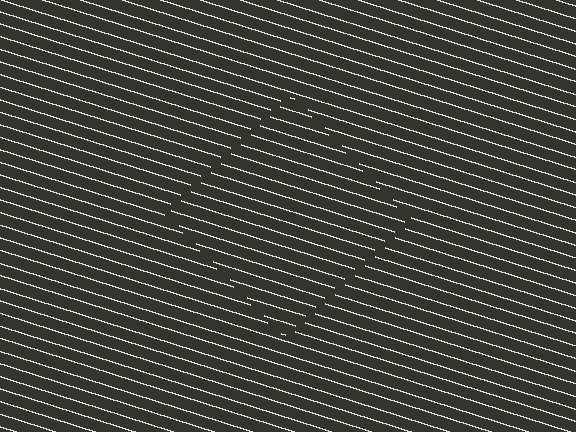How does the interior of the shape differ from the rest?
The interior of the shape contains the same grating, shifted by half a period — the contour is defined by the phase discontinuity where line-ends from the inner and outer gratings abut.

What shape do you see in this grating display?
An illusory square. The interior of the shape contains the same grating, shifted by half a period — the contour is defined by the phase discontinuity where line-ends from the inner and outer gratings abut.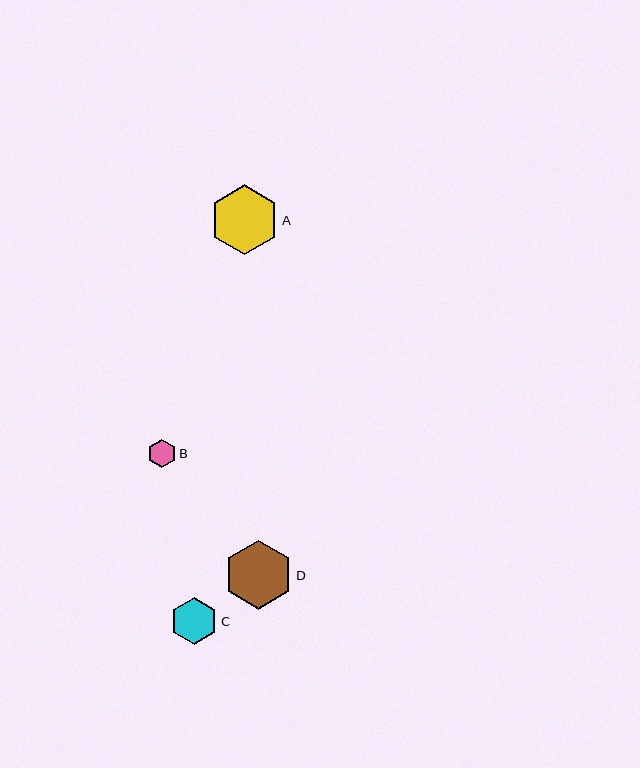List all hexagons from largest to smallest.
From largest to smallest: A, D, C, B.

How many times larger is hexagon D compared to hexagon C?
Hexagon D is approximately 1.5 times the size of hexagon C.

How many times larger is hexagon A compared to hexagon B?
Hexagon A is approximately 2.5 times the size of hexagon B.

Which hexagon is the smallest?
Hexagon B is the smallest with a size of approximately 28 pixels.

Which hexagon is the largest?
Hexagon A is the largest with a size of approximately 70 pixels.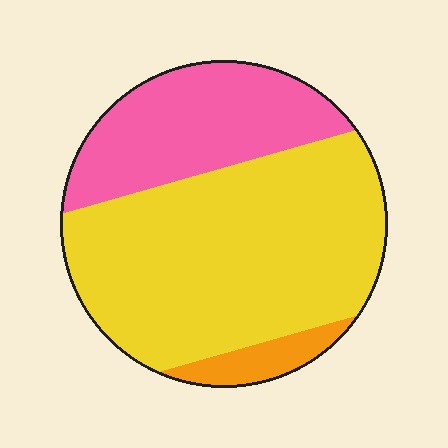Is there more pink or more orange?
Pink.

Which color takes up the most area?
Yellow, at roughly 65%.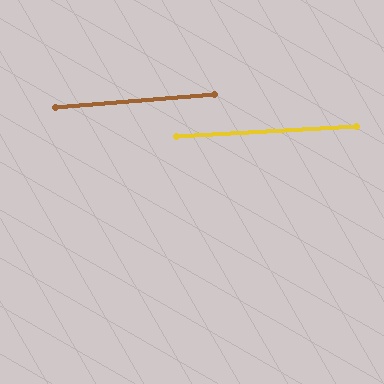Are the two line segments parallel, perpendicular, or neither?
Parallel — their directions differ by only 1.5°.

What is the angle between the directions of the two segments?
Approximately 2 degrees.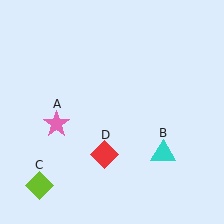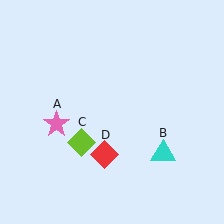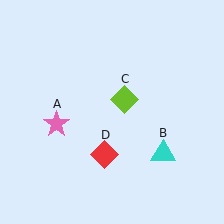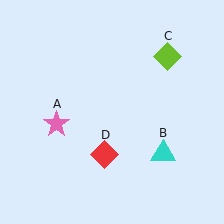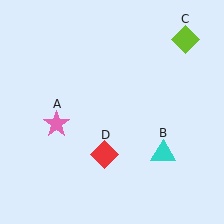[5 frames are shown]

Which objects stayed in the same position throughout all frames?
Pink star (object A) and cyan triangle (object B) and red diamond (object D) remained stationary.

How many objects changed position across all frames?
1 object changed position: lime diamond (object C).